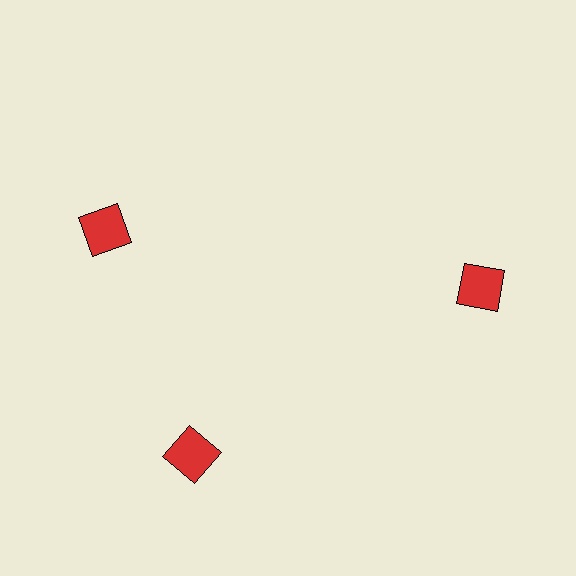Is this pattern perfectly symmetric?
No. The 3 red squares are arranged in a ring, but one element near the 11 o'clock position is rotated out of alignment along the ring, breaking the 3-fold rotational symmetry.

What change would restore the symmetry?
The symmetry would be restored by rotating it back into even spacing with its neighbors so that all 3 squares sit at equal angles and equal distance from the center.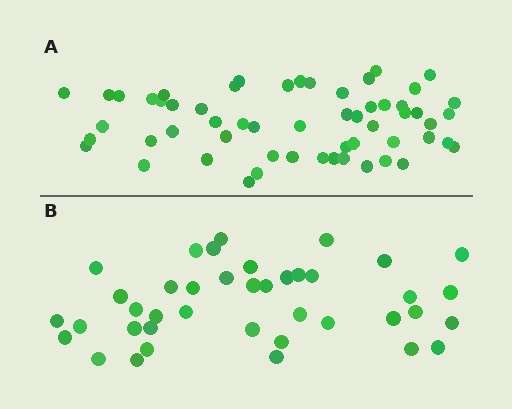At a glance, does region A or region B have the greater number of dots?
Region A (the top region) has more dots.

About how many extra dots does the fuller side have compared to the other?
Region A has approximately 15 more dots than region B.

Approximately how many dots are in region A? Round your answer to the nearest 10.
About 60 dots. (The exact count is 57, which rounds to 60.)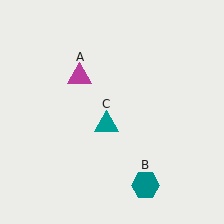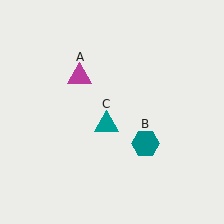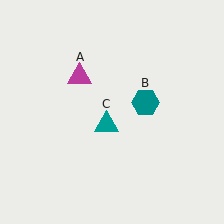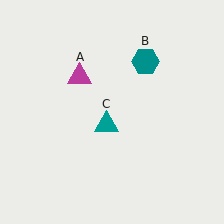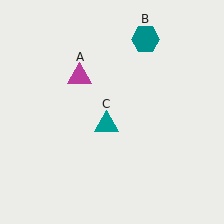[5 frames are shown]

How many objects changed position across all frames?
1 object changed position: teal hexagon (object B).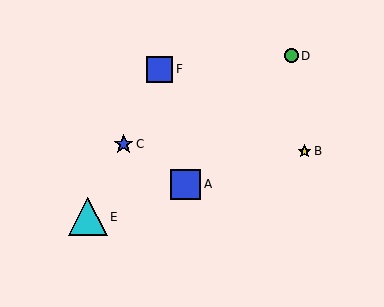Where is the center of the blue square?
The center of the blue square is at (186, 184).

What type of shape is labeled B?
Shape B is a yellow star.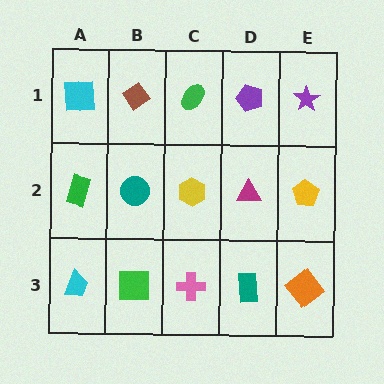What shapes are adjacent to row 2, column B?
A brown diamond (row 1, column B), a green square (row 3, column B), a green rectangle (row 2, column A), a yellow hexagon (row 2, column C).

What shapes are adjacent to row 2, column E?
A purple star (row 1, column E), an orange diamond (row 3, column E), a magenta triangle (row 2, column D).